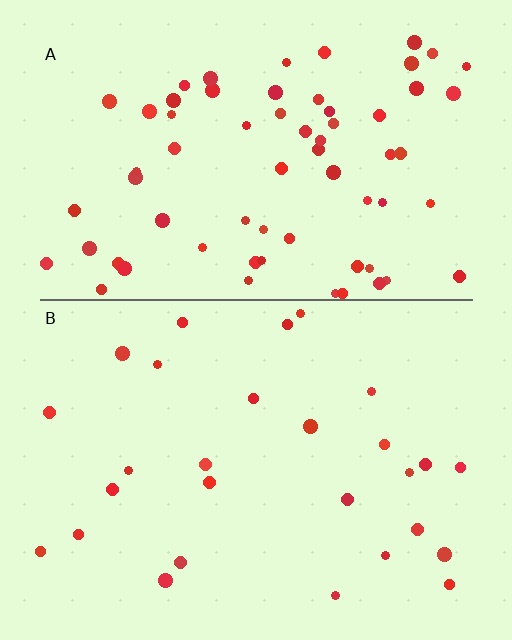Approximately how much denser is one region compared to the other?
Approximately 2.4× — region A over region B.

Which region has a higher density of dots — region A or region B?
A (the top).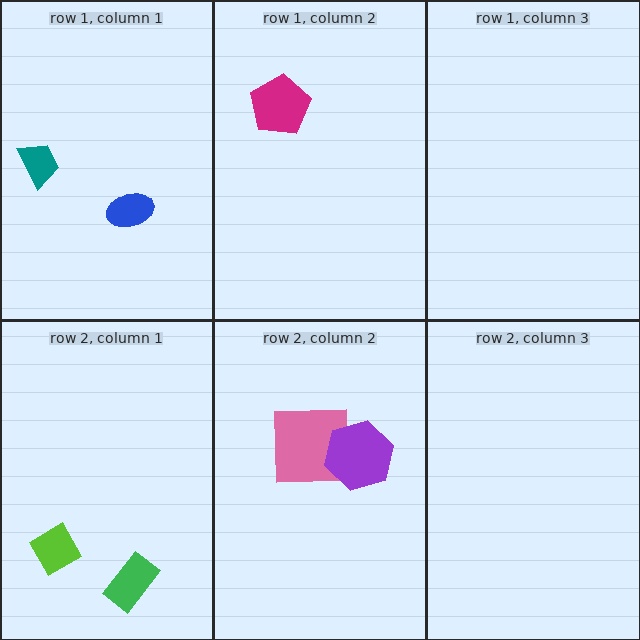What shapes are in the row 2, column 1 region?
The lime diamond, the green rectangle.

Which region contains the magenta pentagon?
The row 1, column 2 region.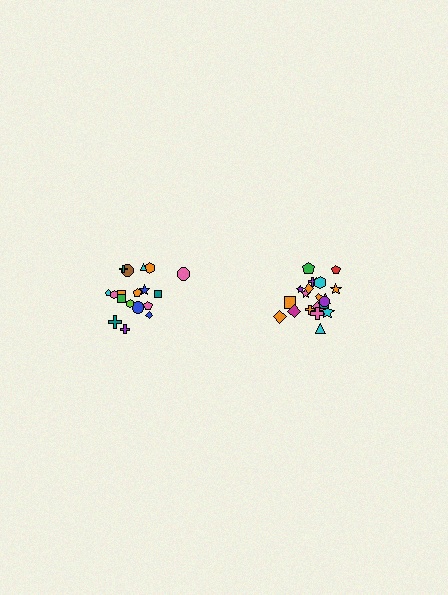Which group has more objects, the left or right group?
The right group.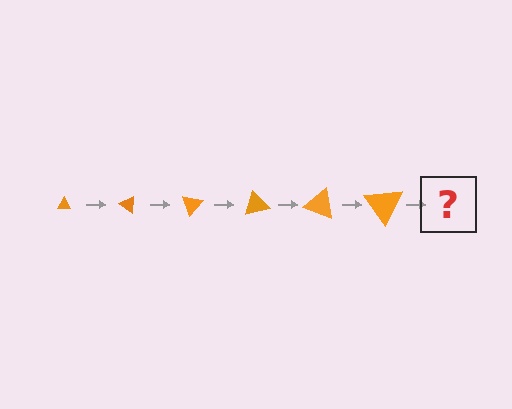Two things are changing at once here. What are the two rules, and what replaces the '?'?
The two rules are that the triangle grows larger each step and it rotates 35 degrees each step. The '?' should be a triangle, larger than the previous one and rotated 210 degrees from the start.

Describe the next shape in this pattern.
It should be a triangle, larger than the previous one and rotated 210 degrees from the start.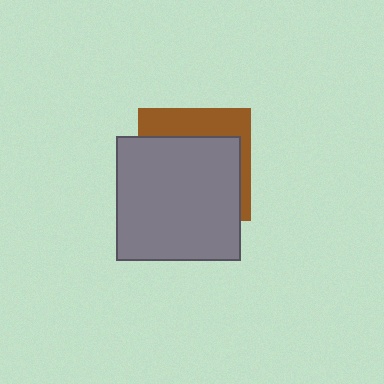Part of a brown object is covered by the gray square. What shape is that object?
It is a square.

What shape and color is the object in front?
The object in front is a gray square.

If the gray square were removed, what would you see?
You would see the complete brown square.